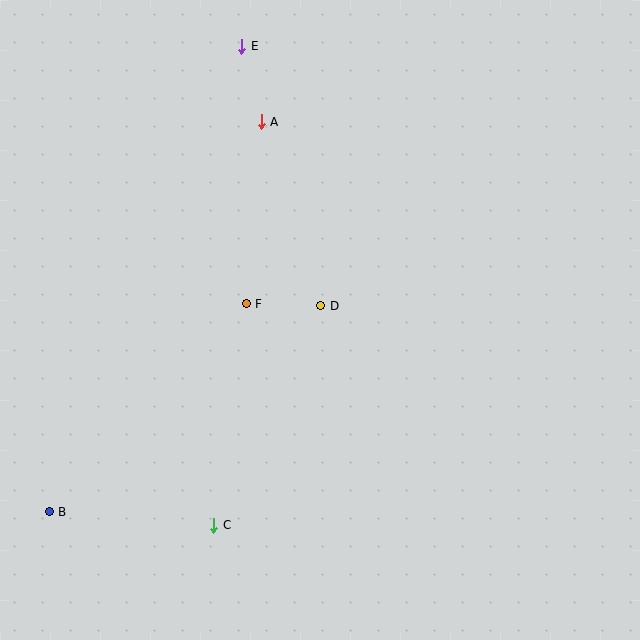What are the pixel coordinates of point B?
Point B is at (49, 512).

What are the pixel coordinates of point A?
Point A is at (261, 122).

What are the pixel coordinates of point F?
Point F is at (246, 304).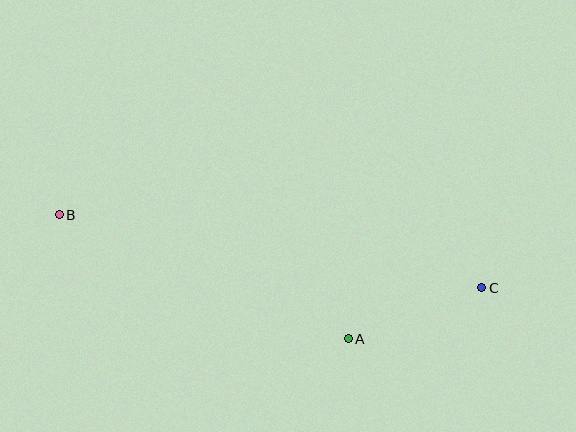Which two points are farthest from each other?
Points B and C are farthest from each other.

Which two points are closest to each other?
Points A and C are closest to each other.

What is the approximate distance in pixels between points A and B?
The distance between A and B is approximately 314 pixels.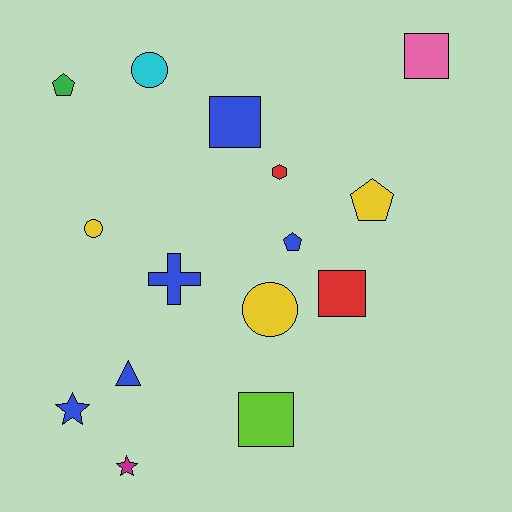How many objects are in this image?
There are 15 objects.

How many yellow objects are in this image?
There are 3 yellow objects.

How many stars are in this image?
There are 2 stars.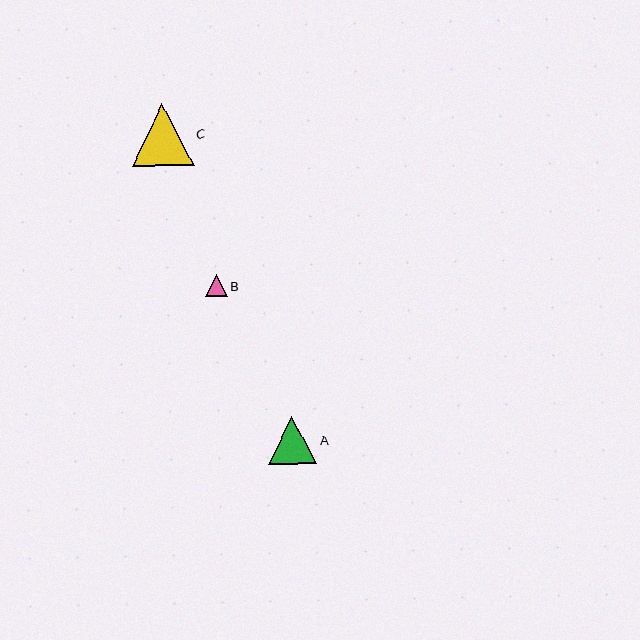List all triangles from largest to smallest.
From largest to smallest: C, A, B.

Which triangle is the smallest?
Triangle B is the smallest with a size of approximately 22 pixels.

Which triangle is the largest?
Triangle C is the largest with a size of approximately 62 pixels.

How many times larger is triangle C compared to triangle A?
Triangle C is approximately 1.3 times the size of triangle A.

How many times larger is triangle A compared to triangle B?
Triangle A is approximately 2.2 times the size of triangle B.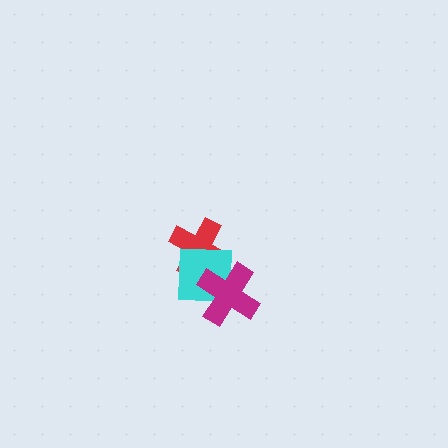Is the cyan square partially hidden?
Yes, it is partially covered by another shape.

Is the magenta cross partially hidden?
No, no other shape covers it.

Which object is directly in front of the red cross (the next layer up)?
The cyan square is directly in front of the red cross.